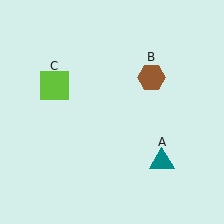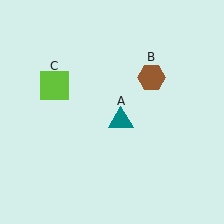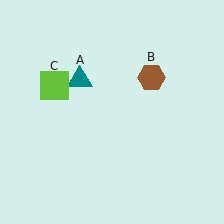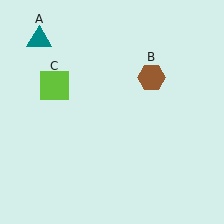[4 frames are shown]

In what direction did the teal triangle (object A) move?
The teal triangle (object A) moved up and to the left.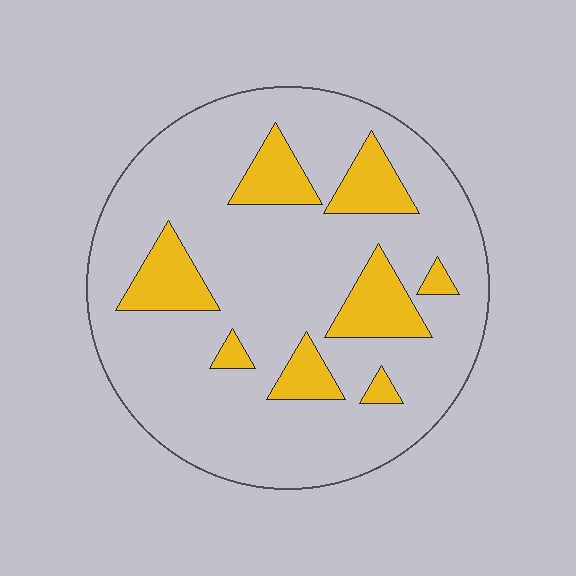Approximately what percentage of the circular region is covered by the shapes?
Approximately 20%.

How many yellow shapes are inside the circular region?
8.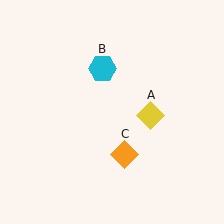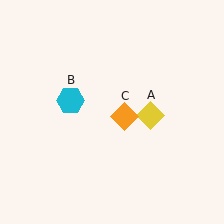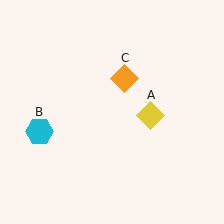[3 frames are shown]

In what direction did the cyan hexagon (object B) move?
The cyan hexagon (object B) moved down and to the left.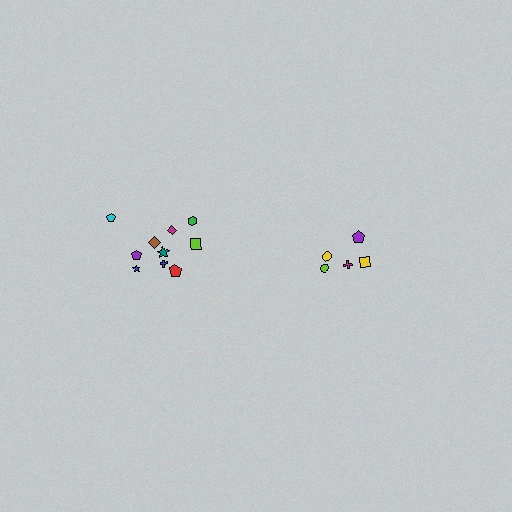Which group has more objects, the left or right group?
The left group.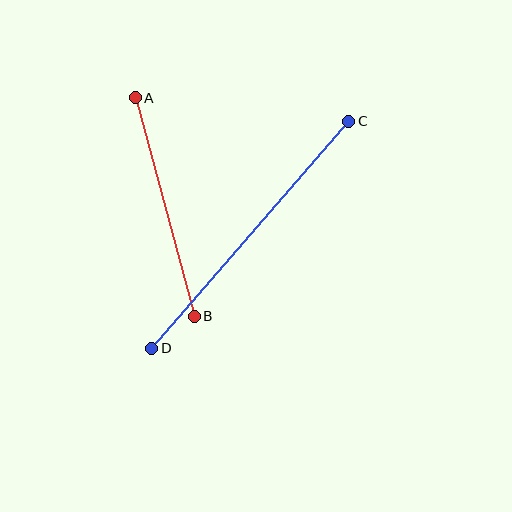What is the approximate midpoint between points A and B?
The midpoint is at approximately (165, 207) pixels.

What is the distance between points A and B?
The distance is approximately 226 pixels.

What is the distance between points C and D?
The distance is approximately 300 pixels.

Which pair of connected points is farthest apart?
Points C and D are farthest apart.